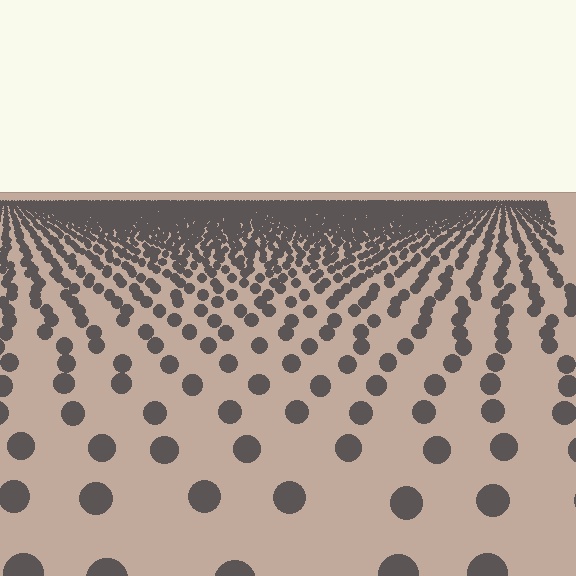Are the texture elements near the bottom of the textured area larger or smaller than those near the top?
Larger. Near the bottom, elements are closer to the viewer and appear at a bigger on-screen size.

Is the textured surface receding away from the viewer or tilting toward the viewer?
The surface is receding away from the viewer. Texture elements get smaller and denser toward the top.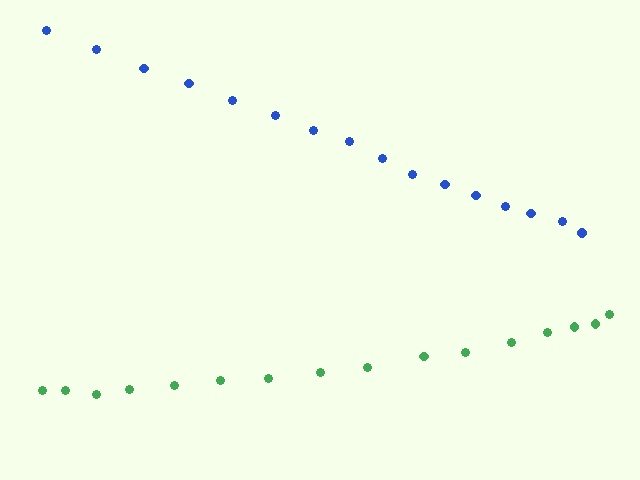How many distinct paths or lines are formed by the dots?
There are 2 distinct paths.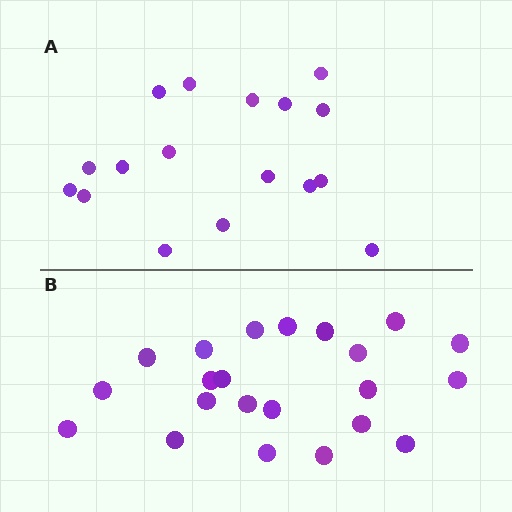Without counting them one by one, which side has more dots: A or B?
Region B (the bottom region) has more dots.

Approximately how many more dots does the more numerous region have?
Region B has about 5 more dots than region A.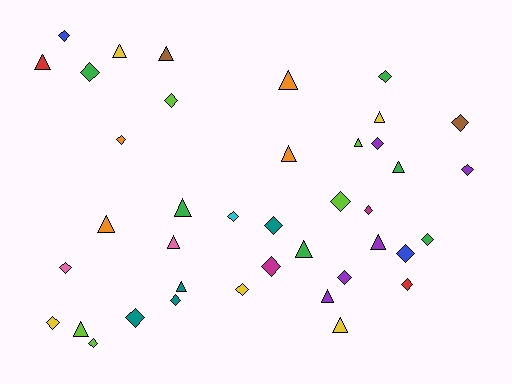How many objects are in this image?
There are 40 objects.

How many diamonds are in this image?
There are 23 diamonds.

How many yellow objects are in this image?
There are 5 yellow objects.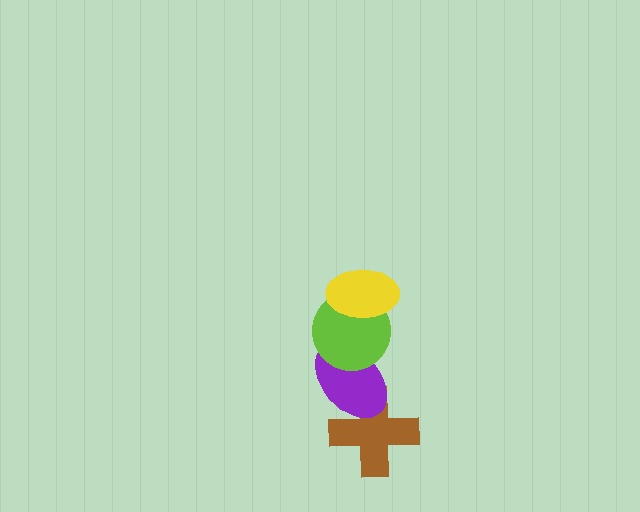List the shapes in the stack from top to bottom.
From top to bottom: the yellow ellipse, the lime circle, the purple ellipse, the brown cross.